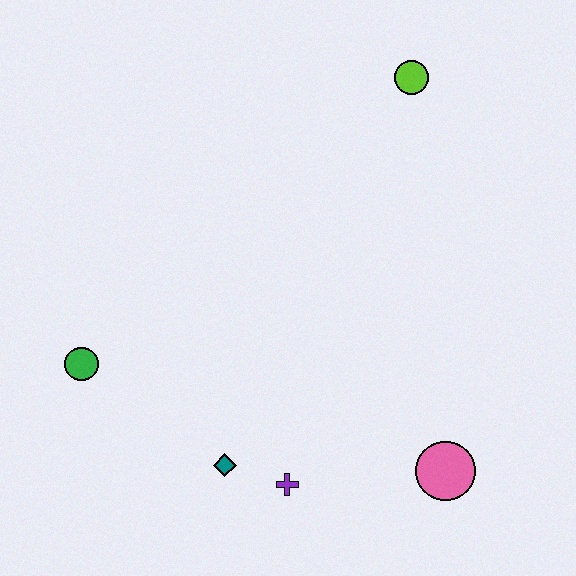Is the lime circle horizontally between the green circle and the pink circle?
Yes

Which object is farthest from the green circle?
The lime circle is farthest from the green circle.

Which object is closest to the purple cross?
The teal diamond is closest to the purple cross.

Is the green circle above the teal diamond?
Yes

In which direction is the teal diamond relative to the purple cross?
The teal diamond is to the left of the purple cross.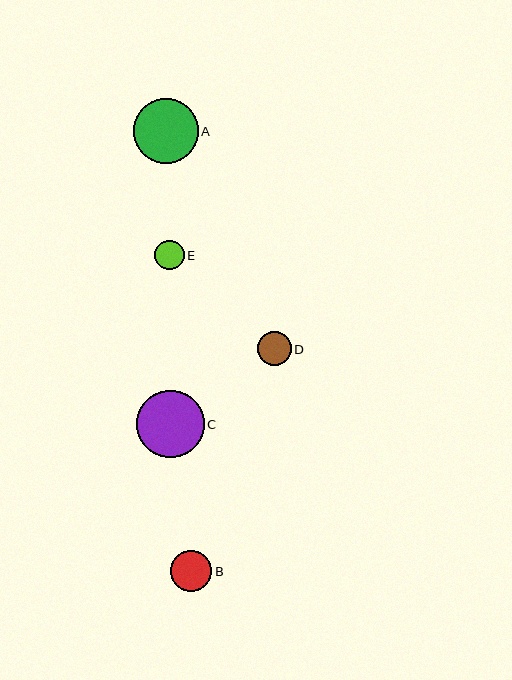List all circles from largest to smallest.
From largest to smallest: C, A, B, D, E.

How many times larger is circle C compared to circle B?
Circle C is approximately 1.6 times the size of circle B.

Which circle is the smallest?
Circle E is the smallest with a size of approximately 29 pixels.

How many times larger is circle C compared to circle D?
Circle C is approximately 2.0 times the size of circle D.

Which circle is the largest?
Circle C is the largest with a size of approximately 67 pixels.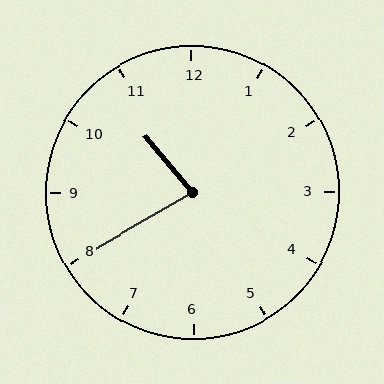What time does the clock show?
10:40.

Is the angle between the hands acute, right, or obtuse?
It is acute.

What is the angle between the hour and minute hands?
Approximately 80 degrees.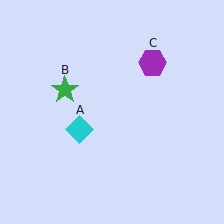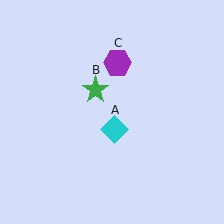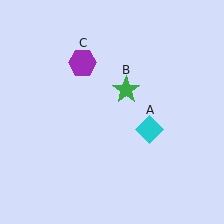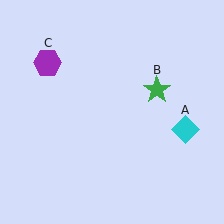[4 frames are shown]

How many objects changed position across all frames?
3 objects changed position: cyan diamond (object A), green star (object B), purple hexagon (object C).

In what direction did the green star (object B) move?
The green star (object B) moved right.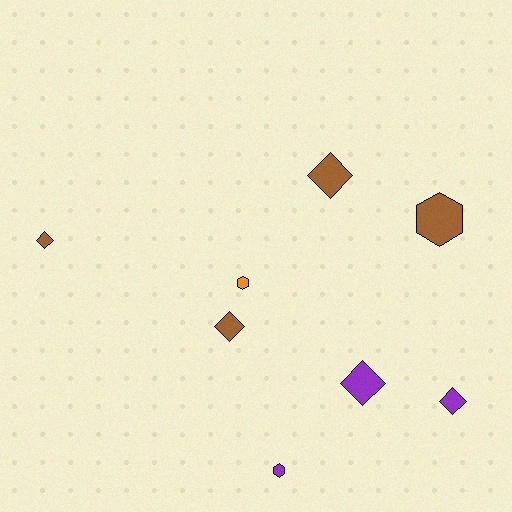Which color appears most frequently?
Brown, with 4 objects.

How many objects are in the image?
There are 8 objects.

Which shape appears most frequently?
Diamond, with 5 objects.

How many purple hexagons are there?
There is 1 purple hexagon.